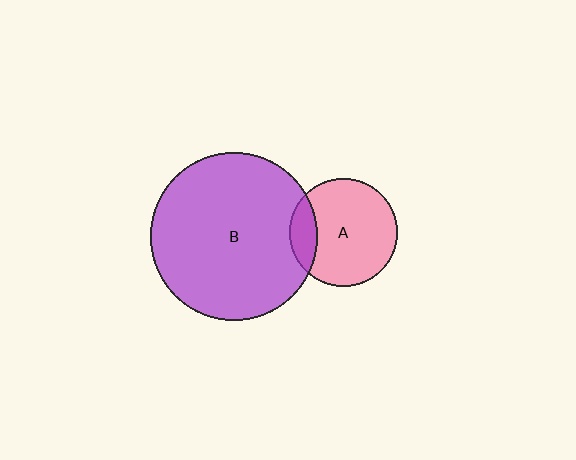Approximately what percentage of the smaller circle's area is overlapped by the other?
Approximately 15%.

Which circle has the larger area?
Circle B (purple).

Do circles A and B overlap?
Yes.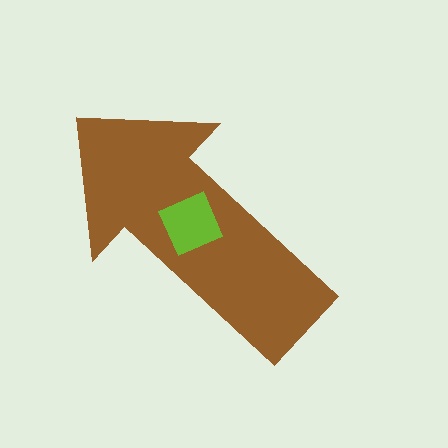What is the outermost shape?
The brown arrow.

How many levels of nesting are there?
2.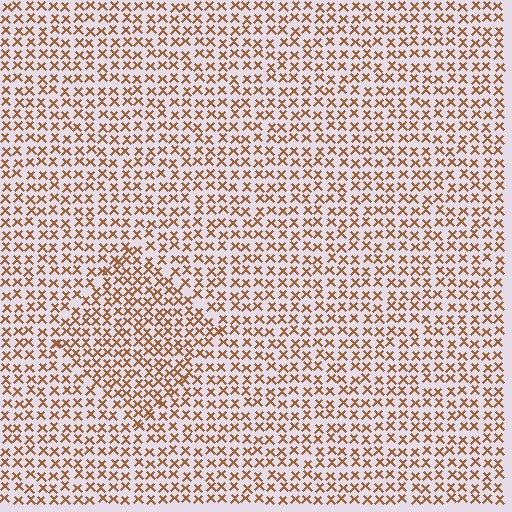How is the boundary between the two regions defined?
The boundary is defined by a change in element density (approximately 1.4x ratio). All elements are the same color, size, and shape.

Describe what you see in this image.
The image contains small brown elements arranged at two different densities. A diamond-shaped region is visible where the elements are more densely packed than the surrounding area.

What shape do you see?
I see a diamond.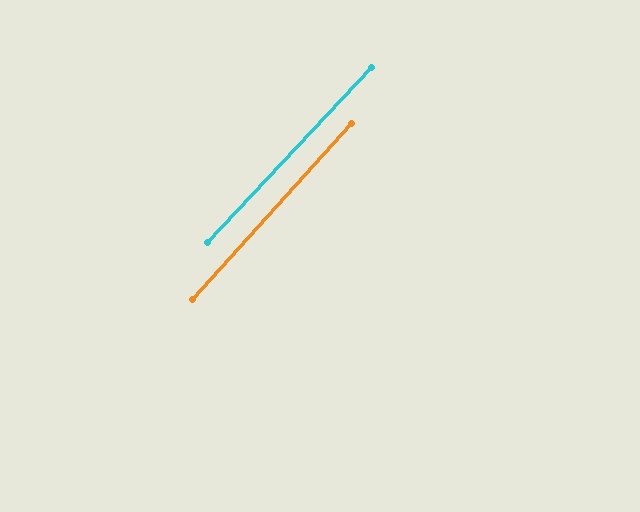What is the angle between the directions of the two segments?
Approximately 1 degree.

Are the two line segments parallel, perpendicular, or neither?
Parallel — their directions differ by only 0.9°.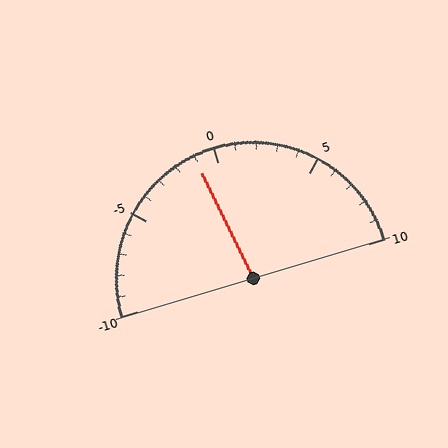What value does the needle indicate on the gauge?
The needle indicates approximately -1.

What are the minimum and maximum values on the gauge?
The gauge ranges from -10 to 10.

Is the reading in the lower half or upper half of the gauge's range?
The reading is in the lower half of the range (-10 to 10).